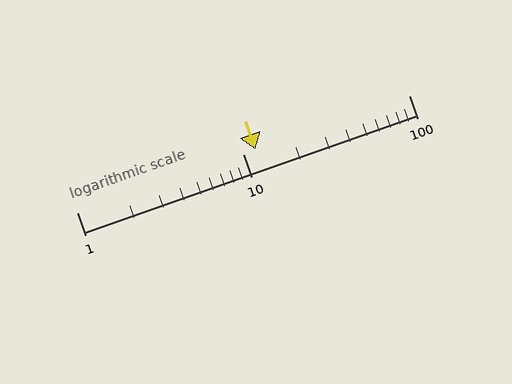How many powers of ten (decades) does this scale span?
The scale spans 2 decades, from 1 to 100.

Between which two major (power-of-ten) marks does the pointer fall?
The pointer is between 10 and 100.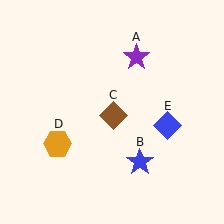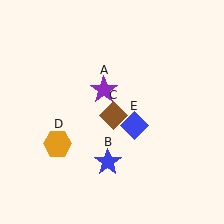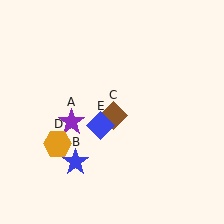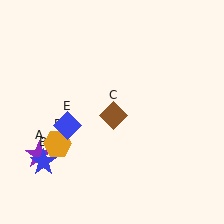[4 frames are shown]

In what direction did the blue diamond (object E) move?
The blue diamond (object E) moved left.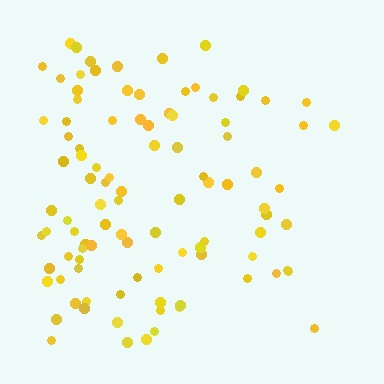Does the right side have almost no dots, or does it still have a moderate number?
Still a moderate number, just noticeably fewer than the left.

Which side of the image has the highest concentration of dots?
The left.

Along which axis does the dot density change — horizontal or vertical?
Horizontal.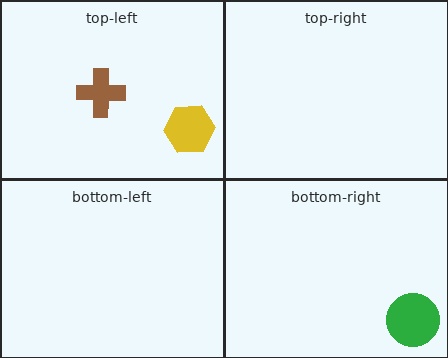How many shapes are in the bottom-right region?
1.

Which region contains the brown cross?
The top-left region.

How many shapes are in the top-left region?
2.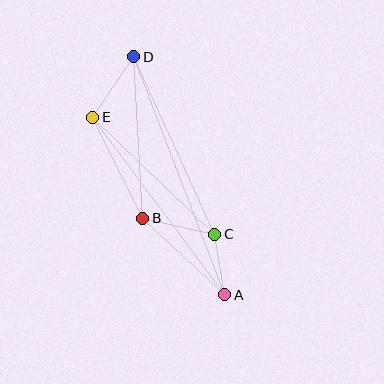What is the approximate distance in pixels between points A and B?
The distance between A and B is approximately 112 pixels.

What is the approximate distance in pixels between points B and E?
The distance between B and E is approximately 113 pixels.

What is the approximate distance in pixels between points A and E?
The distance between A and E is approximately 221 pixels.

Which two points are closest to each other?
Points A and C are closest to each other.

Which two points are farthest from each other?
Points A and D are farthest from each other.